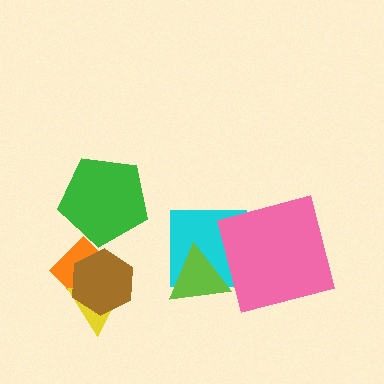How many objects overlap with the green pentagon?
1 object overlaps with the green pentagon.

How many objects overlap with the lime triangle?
1 object overlaps with the lime triangle.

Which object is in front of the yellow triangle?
The brown hexagon is in front of the yellow triangle.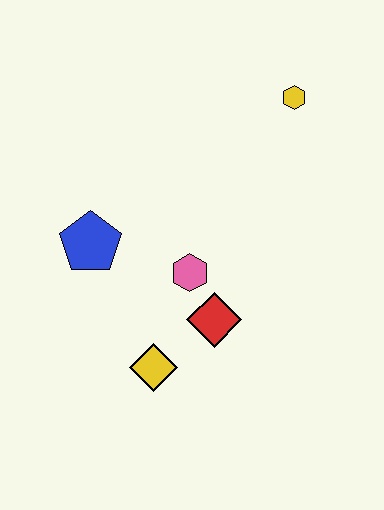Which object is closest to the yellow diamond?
The red diamond is closest to the yellow diamond.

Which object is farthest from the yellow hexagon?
The yellow diamond is farthest from the yellow hexagon.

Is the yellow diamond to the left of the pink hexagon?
Yes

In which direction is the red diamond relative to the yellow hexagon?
The red diamond is below the yellow hexagon.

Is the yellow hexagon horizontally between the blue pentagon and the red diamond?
No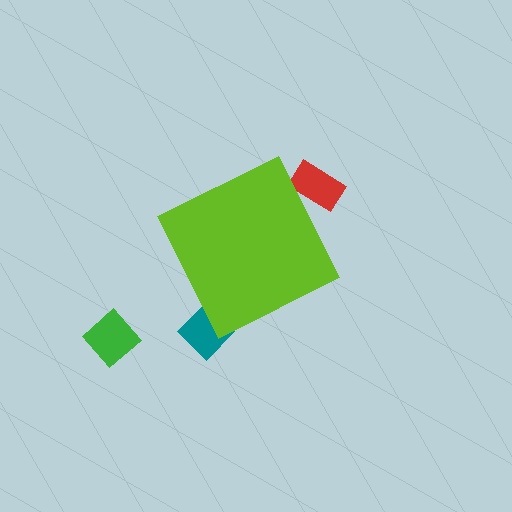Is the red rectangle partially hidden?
Yes, the red rectangle is partially hidden behind the lime diamond.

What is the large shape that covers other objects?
A lime diamond.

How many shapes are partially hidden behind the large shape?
2 shapes are partially hidden.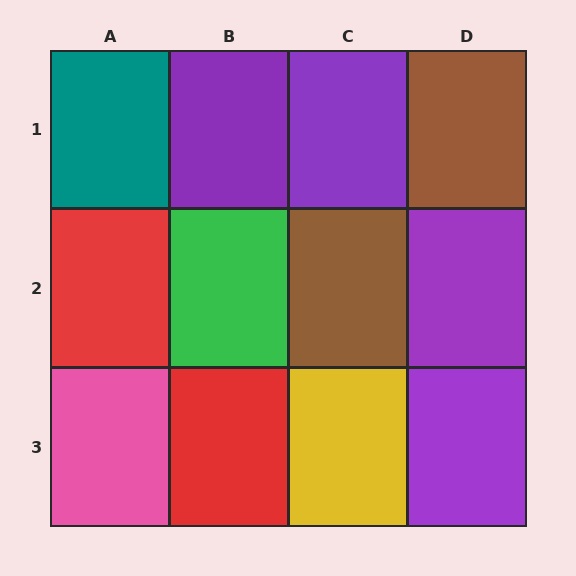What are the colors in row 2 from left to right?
Red, green, brown, purple.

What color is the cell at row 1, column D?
Brown.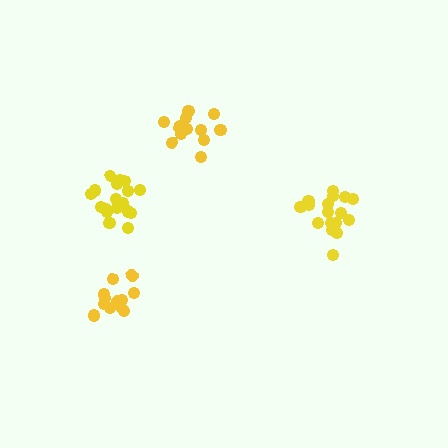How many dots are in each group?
Group 1: 18 dots, Group 2: 17 dots, Group 3: 12 dots, Group 4: 13 dots (60 total).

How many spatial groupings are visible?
There are 4 spatial groupings.